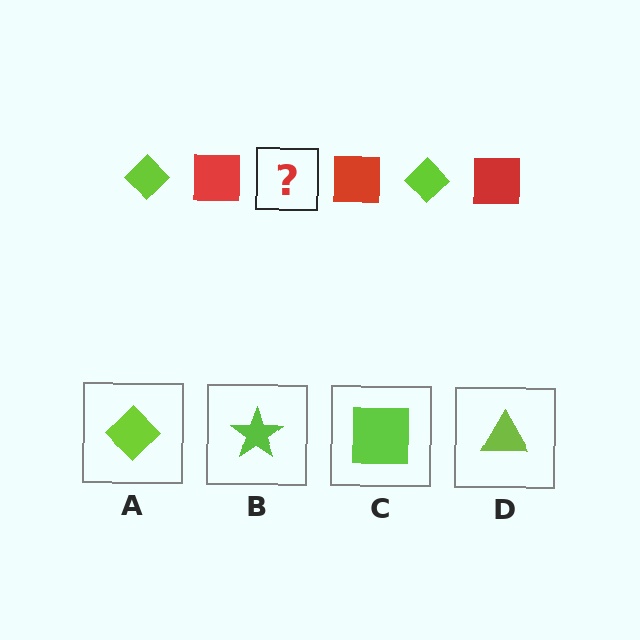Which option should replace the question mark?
Option A.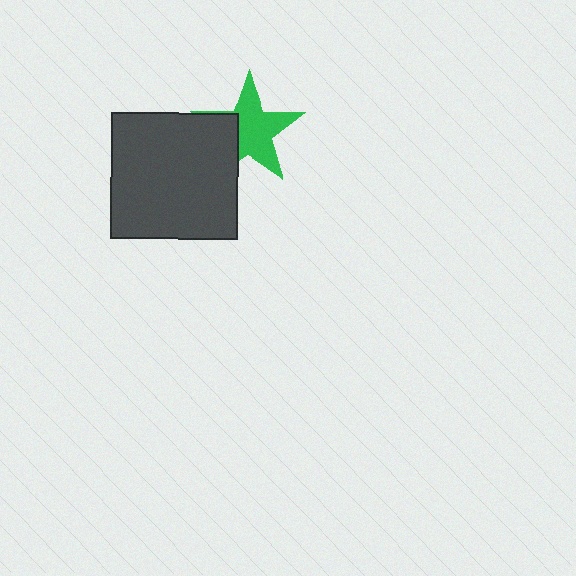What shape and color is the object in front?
The object in front is a dark gray square.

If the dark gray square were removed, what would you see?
You would see the complete green star.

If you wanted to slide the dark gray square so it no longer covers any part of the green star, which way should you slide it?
Slide it left — that is the most direct way to separate the two shapes.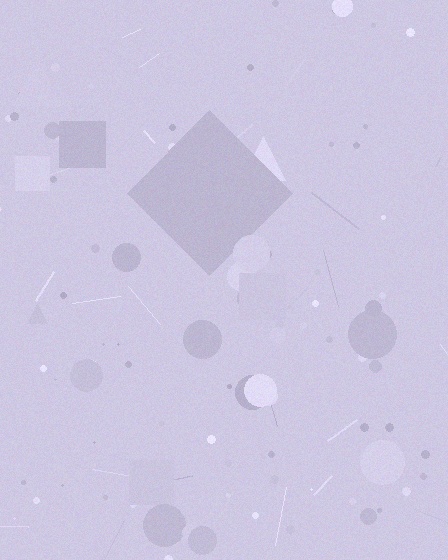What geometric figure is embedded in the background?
A diamond is embedded in the background.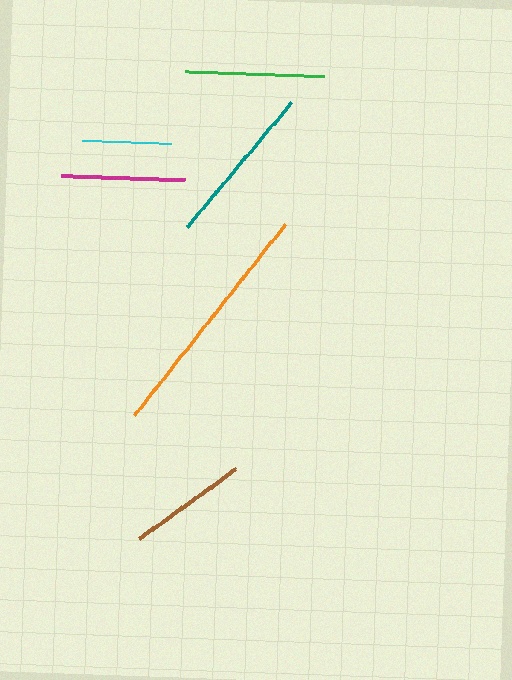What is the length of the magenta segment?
The magenta segment is approximately 124 pixels long.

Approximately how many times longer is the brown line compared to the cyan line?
The brown line is approximately 1.3 times the length of the cyan line.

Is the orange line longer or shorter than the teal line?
The orange line is longer than the teal line.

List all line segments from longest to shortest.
From longest to shortest: orange, teal, green, magenta, brown, cyan.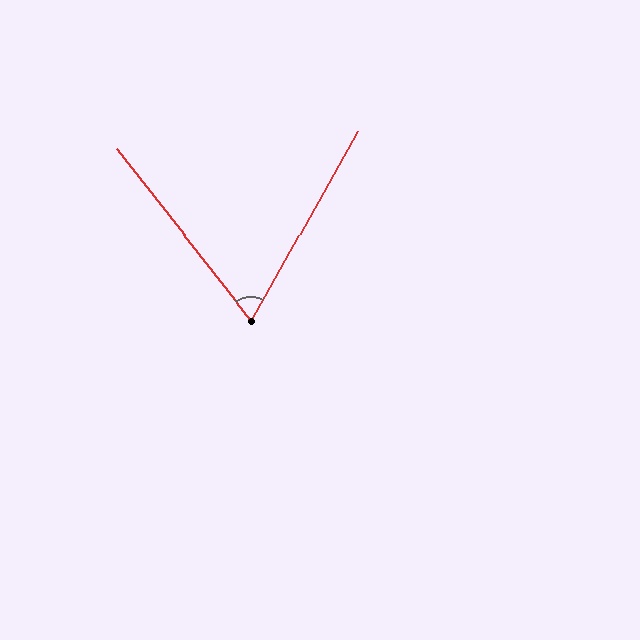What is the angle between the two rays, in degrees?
Approximately 68 degrees.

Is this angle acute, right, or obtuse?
It is acute.